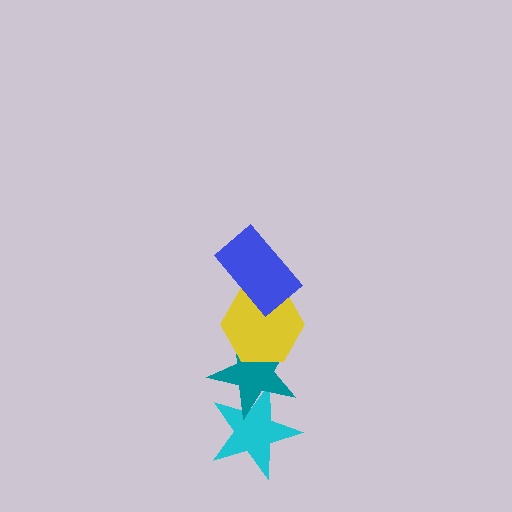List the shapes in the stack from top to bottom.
From top to bottom: the blue rectangle, the yellow hexagon, the teal star, the cyan star.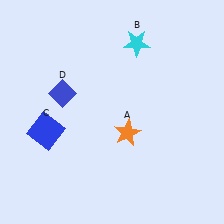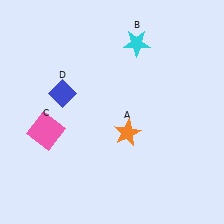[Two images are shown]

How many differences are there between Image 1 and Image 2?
There is 1 difference between the two images.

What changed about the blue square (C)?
In Image 1, C is blue. In Image 2, it changed to pink.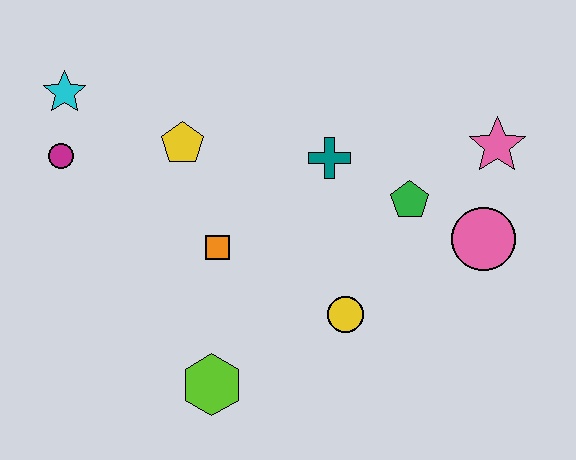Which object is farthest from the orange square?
The pink star is farthest from the orange square.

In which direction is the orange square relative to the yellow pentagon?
The orange square is below the yellow pentagon.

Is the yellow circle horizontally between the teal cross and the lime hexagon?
No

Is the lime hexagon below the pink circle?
Yes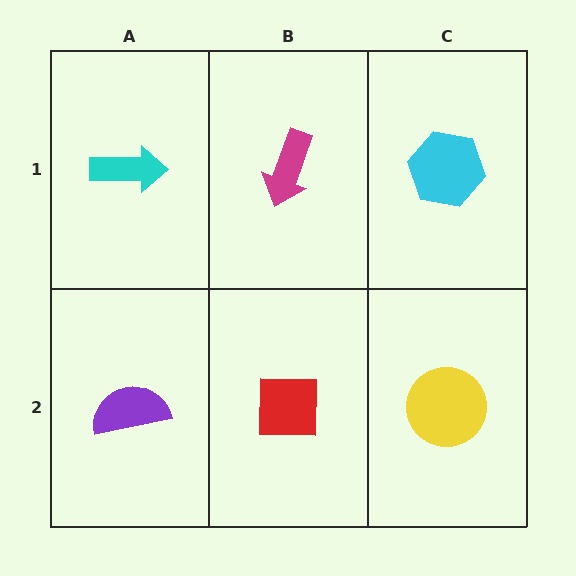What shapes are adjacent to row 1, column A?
A purple semicircle (row 2, column A), a magenta arrow (row 1, column B).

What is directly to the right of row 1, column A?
A magenta arrow.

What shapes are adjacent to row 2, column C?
A cyan hexagon (row 1, column C), a red square (row 2, column B).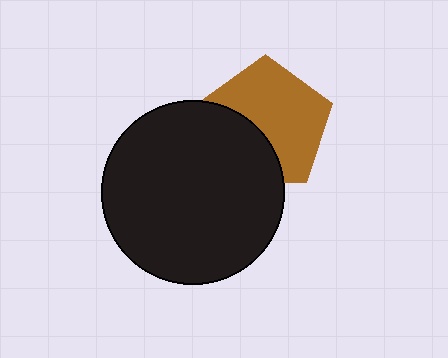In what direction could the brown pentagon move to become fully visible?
The brown pentagon could move toward the upper-right. That would shift it out from behind the black circle entirely.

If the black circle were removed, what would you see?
You would see the complete brown pentagon.